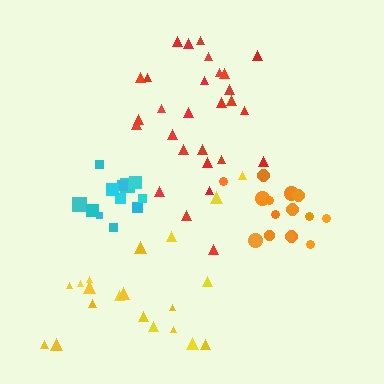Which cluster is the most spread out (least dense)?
Yellow.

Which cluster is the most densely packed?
Orange.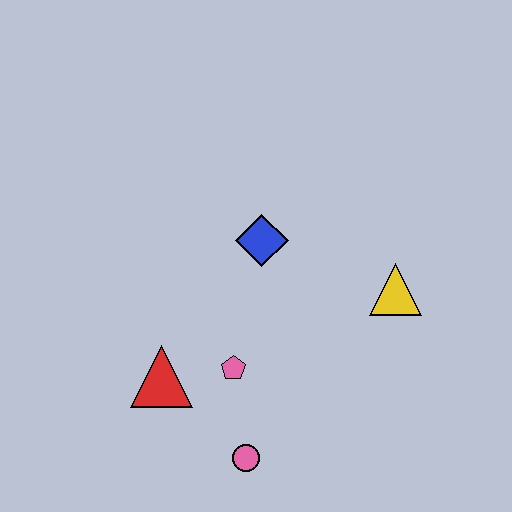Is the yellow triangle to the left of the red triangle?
No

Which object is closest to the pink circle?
The pink pentagon is closest to the pink circle.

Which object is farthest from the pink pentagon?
The yellow triangle is farthest from the pink pentagon.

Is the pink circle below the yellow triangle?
Yes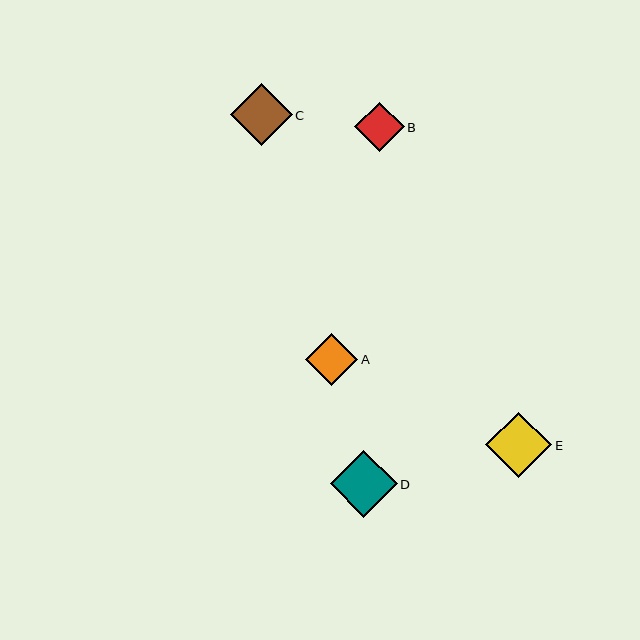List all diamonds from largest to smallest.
From largest to smallest: D, E, C, A, B.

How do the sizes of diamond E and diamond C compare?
Diamond E and diamond C are approximately the same size.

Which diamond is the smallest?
Diamond B is the smallest with a size of approximately 50 pixels.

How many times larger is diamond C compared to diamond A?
Diamond C is approximately 1.2 times the size of diamond A.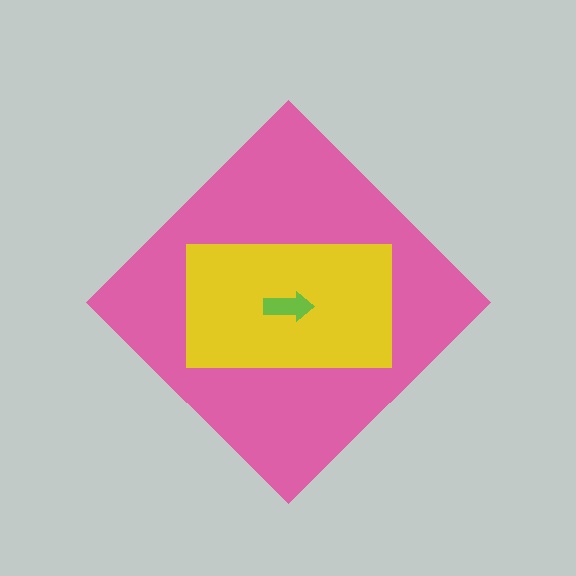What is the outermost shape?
The pink diamond.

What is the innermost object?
The lime arrow.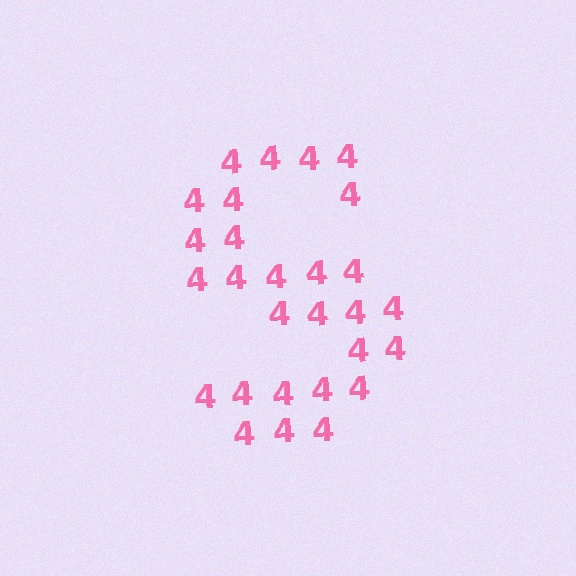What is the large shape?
The large shape is the letter S.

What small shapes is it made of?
It is made of small digit 4's.